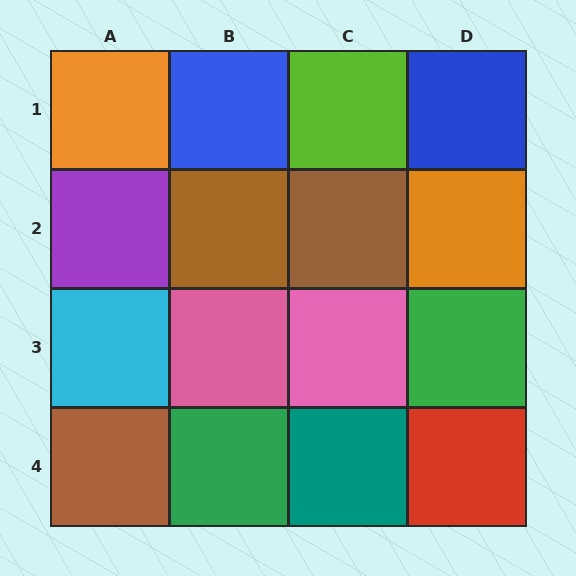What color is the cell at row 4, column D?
Red.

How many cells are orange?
2 cells are orange.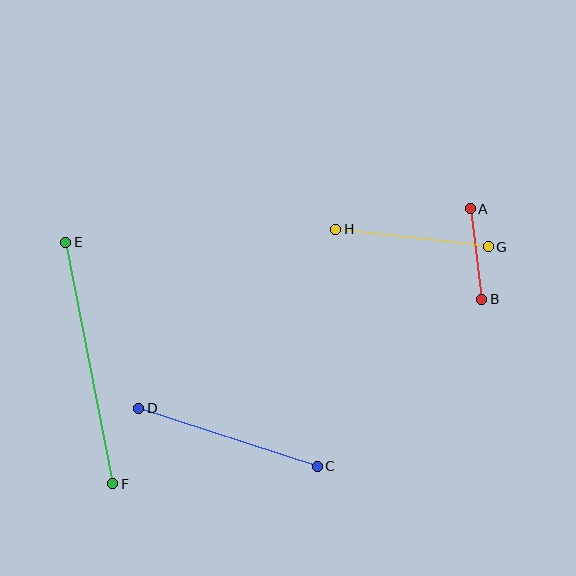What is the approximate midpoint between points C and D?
The midpoint is at approximately (228, 437) pixels.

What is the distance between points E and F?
The distance is approximately 246 pixels.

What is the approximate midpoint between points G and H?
The midpoint is at approximately (412, 238) pixels.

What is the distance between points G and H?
The distance is approximately 154 pixels.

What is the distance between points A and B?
The distance is approximately 91 pixels.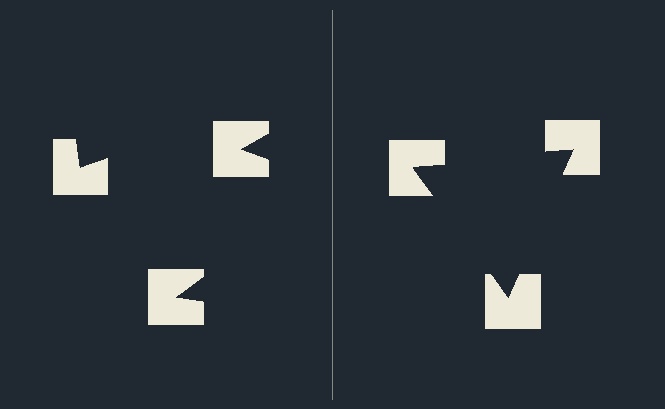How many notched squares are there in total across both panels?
6 — 3 on each side.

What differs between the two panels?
The notched squares are positioned identically on both sides; only the wedge orientations differ. On the right they align to a triangle; on the left they are misaligned.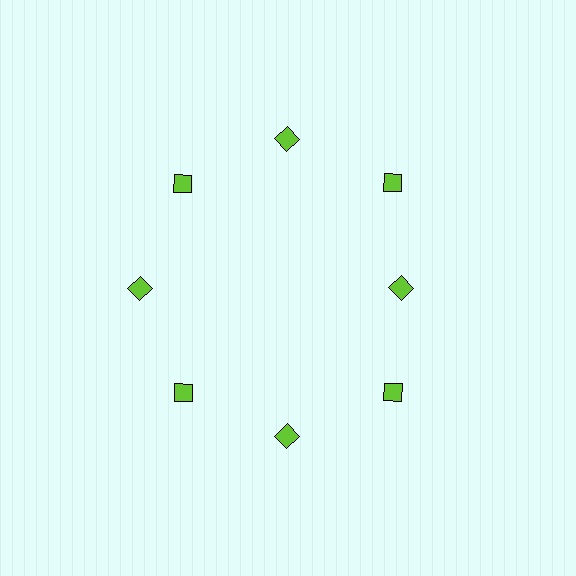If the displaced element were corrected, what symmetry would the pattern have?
It would have 8-fold rotational symmetry — the pattern would map onto itself every 45 degrees.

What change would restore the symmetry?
The symmetry would be restored by moving it outward, back onto the ring so that all 8 diamonds sit at equal angles and equal distance from the center.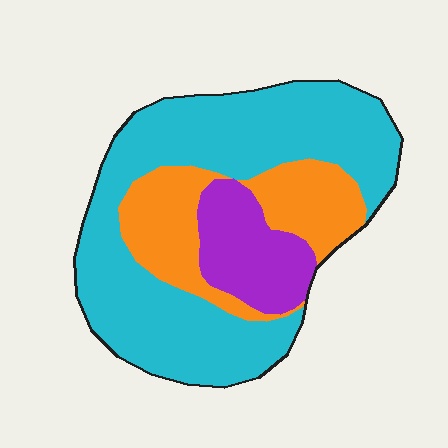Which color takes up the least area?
Purple, at roughly 15%.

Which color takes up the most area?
Cyan, at roughly 60%.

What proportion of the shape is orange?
Orange takes up about one quarter (1/4) of the shape.